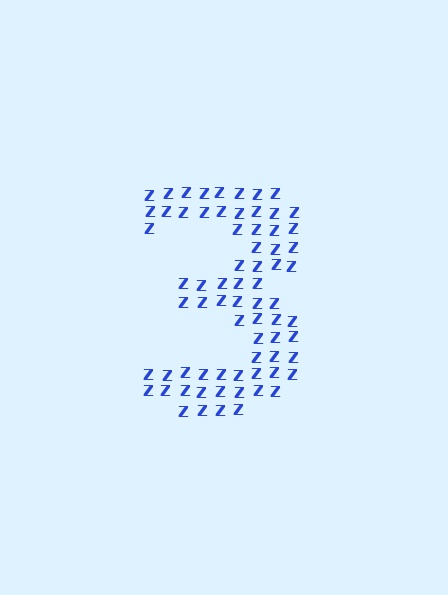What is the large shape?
The large shape is the digit 3.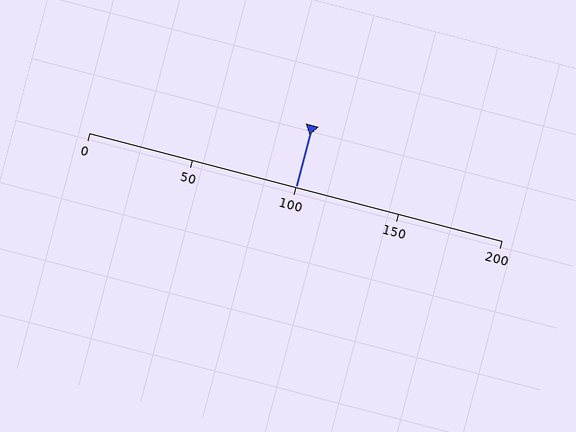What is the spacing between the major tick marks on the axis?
The major ticks are spaced 50 apart.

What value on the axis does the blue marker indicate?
The marker indicates approximately 100.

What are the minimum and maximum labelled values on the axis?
The axis runs from 0 to 200.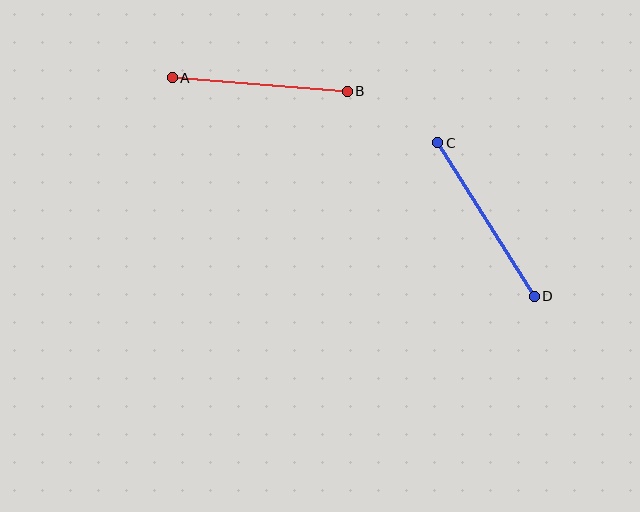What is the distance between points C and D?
The distance is approximately 181 pixels.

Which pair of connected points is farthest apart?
Points C and D are farthest apart.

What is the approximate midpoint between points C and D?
The midpoint is at approximately (486, 220) pixels.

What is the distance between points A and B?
The distance is approximately 176 pixels.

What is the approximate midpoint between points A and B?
The midpoint is at approximately (260, 84) pixels.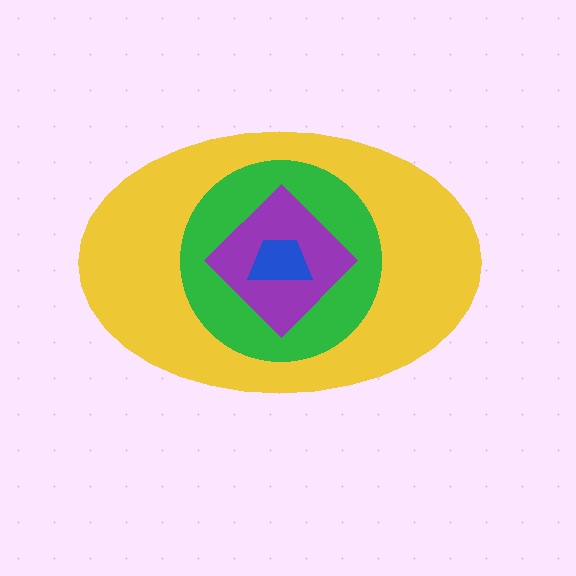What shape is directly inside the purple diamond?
The blue trapezoid.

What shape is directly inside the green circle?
The purple diamond.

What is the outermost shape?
The yellow ellipse.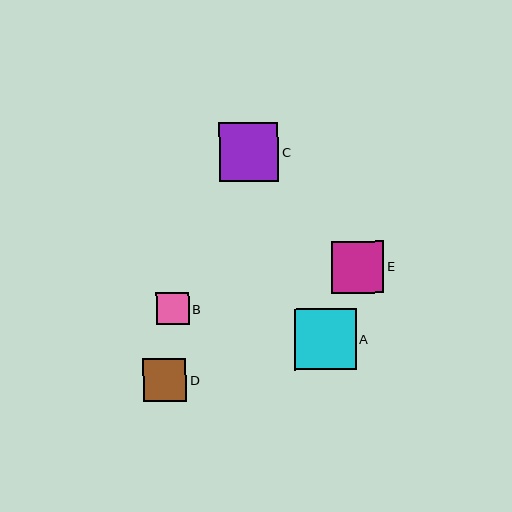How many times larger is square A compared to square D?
Square A is approximately 1.4 times the size of square D.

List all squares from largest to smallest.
From largest to smallest: A, C, E, D, B.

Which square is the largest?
Square A is the largest with a size of approximately 61 pixels.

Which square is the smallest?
Square B is the smallest with a size of approximately 32 pixels.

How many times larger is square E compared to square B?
Square E is approximately 1.6 times the size of square B.